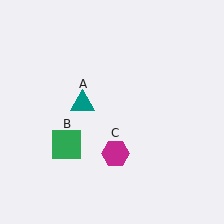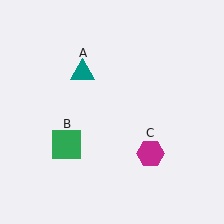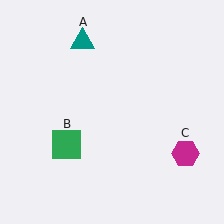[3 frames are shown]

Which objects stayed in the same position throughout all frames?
Green square (object B) remained stationary.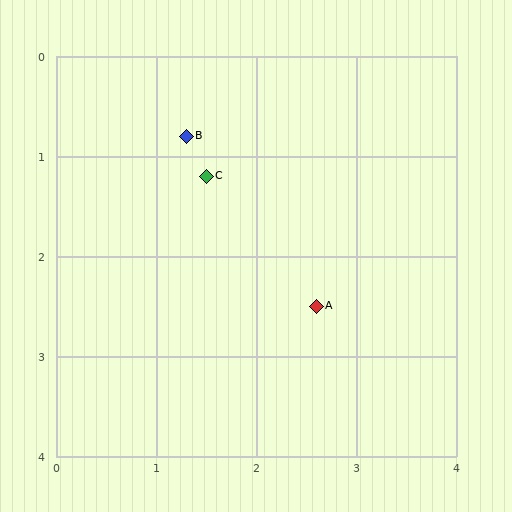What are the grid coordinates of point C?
Point C is at approximately (1.5, 1.2).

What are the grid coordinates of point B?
Point B is at approximately (1.3, 0.8).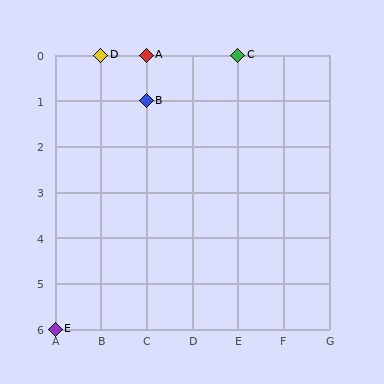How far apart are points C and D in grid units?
Points C and D are 3 columns apart.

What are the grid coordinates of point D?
Point D is at grid coordinates (B, 0).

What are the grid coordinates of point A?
Point A is at grid coordinates (C, 0).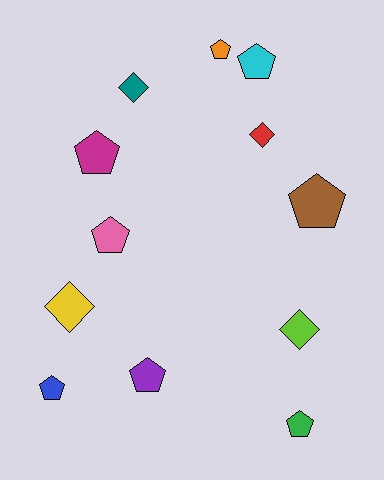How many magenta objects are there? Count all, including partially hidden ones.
There is 1 magenta object.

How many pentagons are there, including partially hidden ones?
There are 8 pentagons.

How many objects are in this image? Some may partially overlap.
There are 12 objects.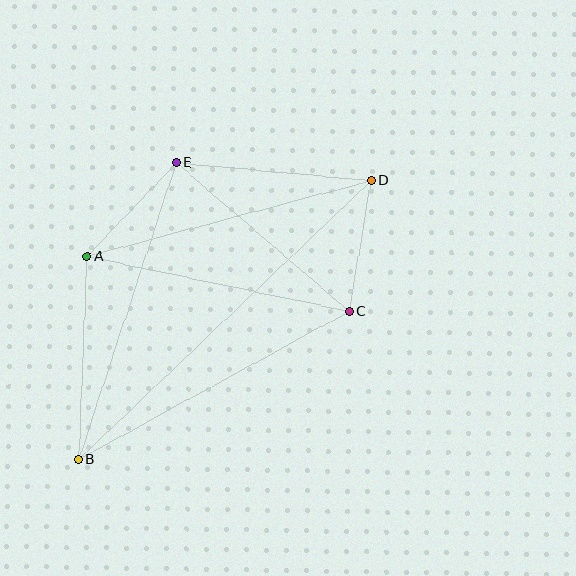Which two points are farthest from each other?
Points B and D are farthest from each other.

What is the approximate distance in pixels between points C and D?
The distance between C and D is approximately 132 pixels.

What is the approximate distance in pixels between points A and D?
The distance between A and D is approximately 294 pixels.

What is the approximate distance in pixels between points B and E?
The distance between B and E is approximately 312 pixels.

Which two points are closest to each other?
Points A and E are closest to each other.